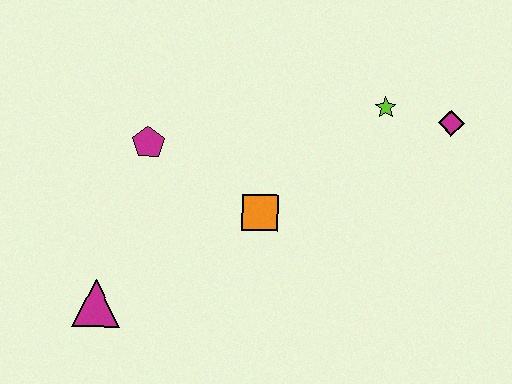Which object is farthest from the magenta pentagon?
The magenta diamond is farthest from the magenta pentagon.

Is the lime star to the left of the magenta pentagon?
No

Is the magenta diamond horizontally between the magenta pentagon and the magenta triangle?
No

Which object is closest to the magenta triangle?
The magenta pentagon is closest to the magenta triangle.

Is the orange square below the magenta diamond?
Yes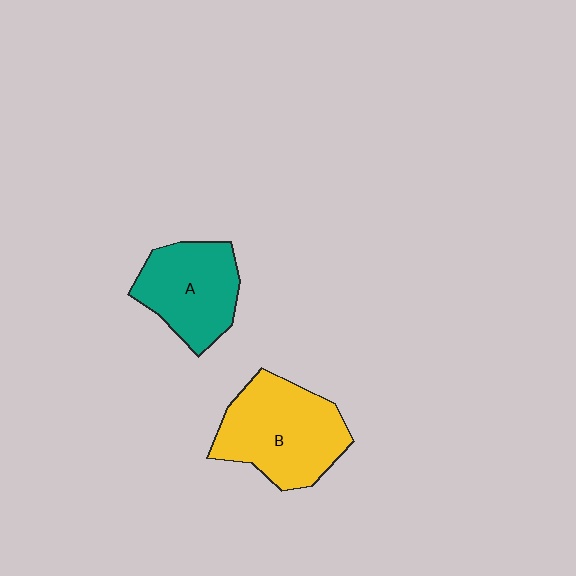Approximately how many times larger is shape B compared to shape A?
Approximately 1.3 times.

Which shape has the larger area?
Shape B (yellow).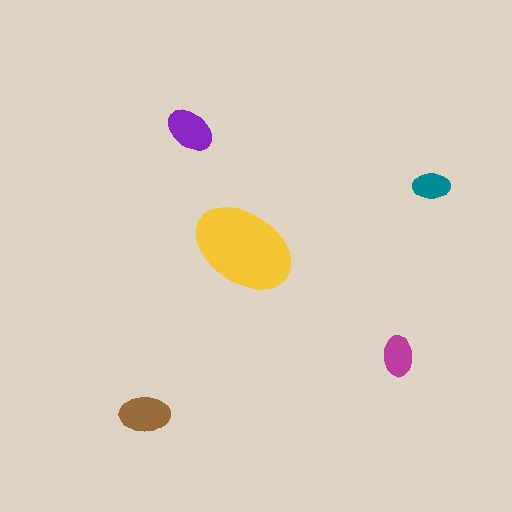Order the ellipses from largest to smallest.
the yellow one, the brown one, the purple one, the magenta one, the teal one.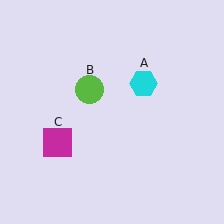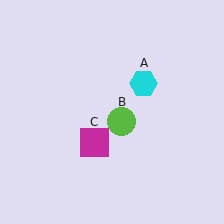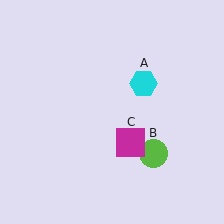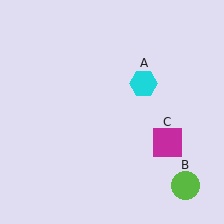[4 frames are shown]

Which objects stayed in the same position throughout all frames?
Cyan hexagon (object A) remained stationary.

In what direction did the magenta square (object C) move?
The magenta square (object C) moved right.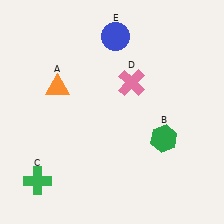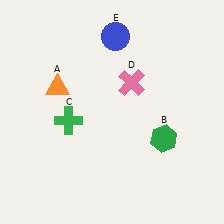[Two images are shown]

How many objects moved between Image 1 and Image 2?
1 object moved between the two images.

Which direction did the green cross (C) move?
The green cross (C) moved up.